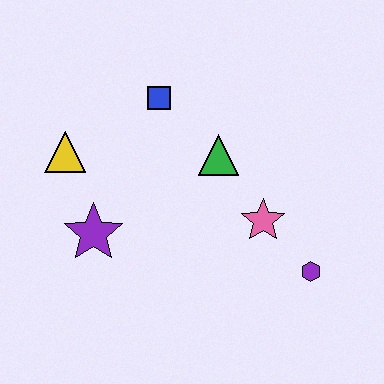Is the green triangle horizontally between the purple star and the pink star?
Yes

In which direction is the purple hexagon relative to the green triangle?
The purple hexagon is below the green triangle.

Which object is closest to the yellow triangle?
The purple star is closest to the yellow triangle.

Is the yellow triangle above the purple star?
Yes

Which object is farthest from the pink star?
The yellow triangle is farthest from the pink star.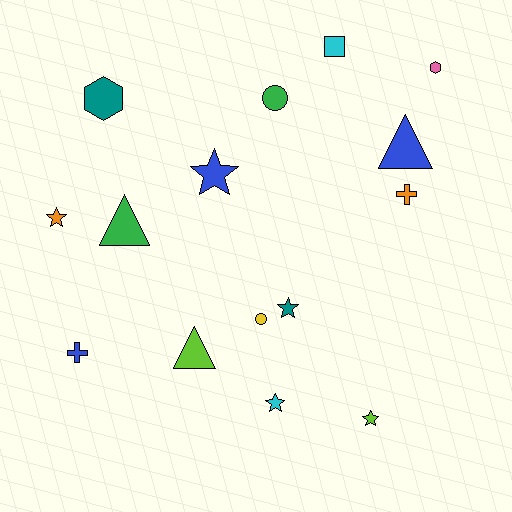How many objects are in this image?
There are 15 objects.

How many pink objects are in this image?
There is 1 pink object.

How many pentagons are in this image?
There are no pentagons.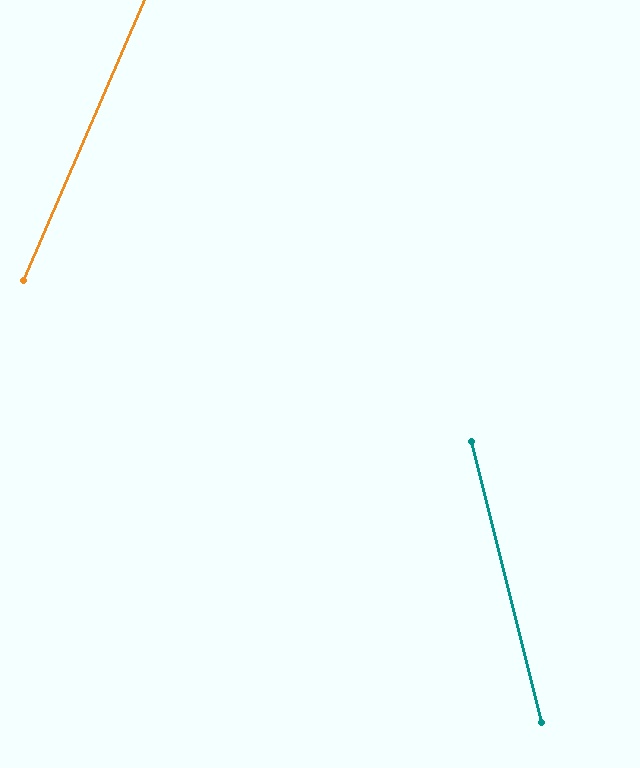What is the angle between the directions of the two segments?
Approximately 37 degrees.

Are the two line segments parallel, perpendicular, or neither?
Neither parallel nor perpendicular — they differ by about 37°.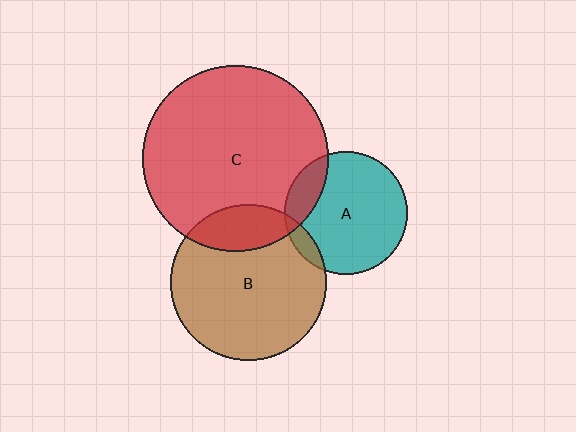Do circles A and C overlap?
Yes.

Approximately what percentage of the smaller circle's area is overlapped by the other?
Approximately 15%.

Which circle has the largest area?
Circle C (red).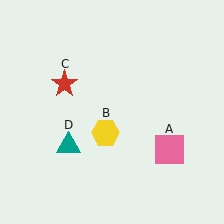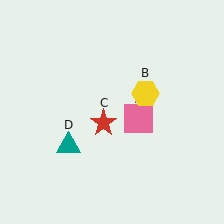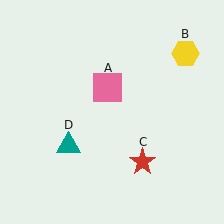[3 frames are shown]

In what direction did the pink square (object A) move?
The pink square (object A) moved up and to the left.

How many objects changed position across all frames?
3 objects changed position: pink square (object A), yellow hexagon (object B), red star (object C).